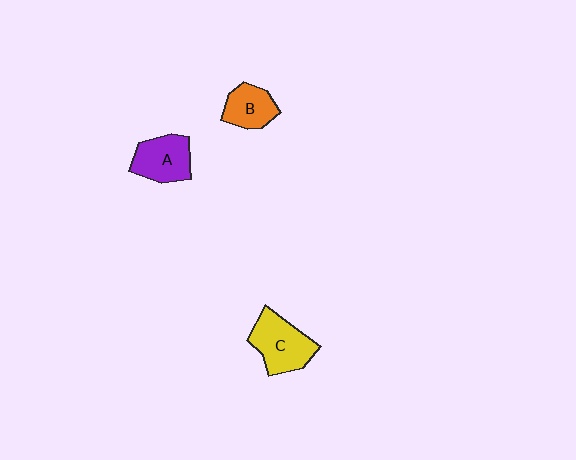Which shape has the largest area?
Shape C (yellow).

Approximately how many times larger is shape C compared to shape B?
Approximately 1.5 times.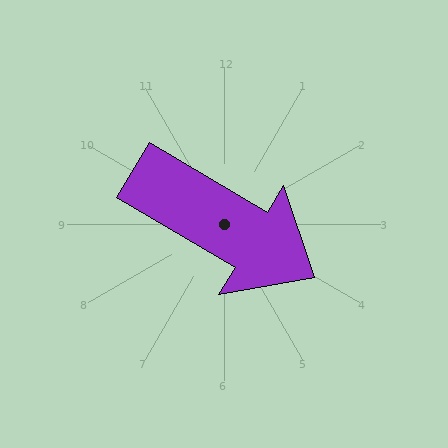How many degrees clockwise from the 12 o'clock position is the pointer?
Approximately 121 degrees.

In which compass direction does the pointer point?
Southeast.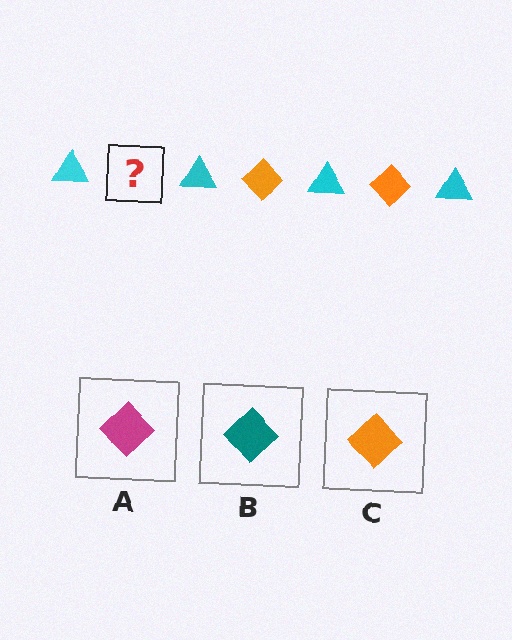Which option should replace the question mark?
Option C.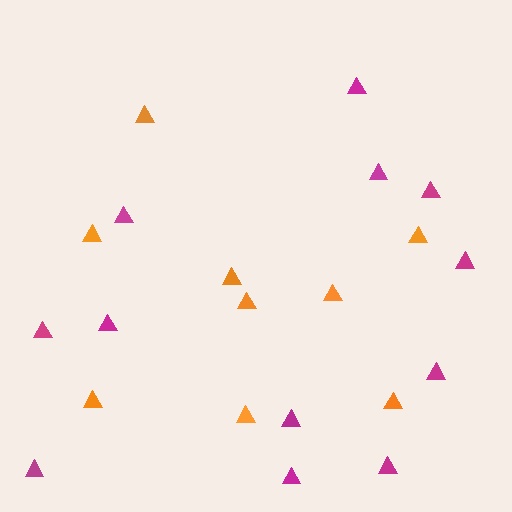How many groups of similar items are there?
There are 2 groups: one group of orange triangles (9) and one group of magenta triangles (12).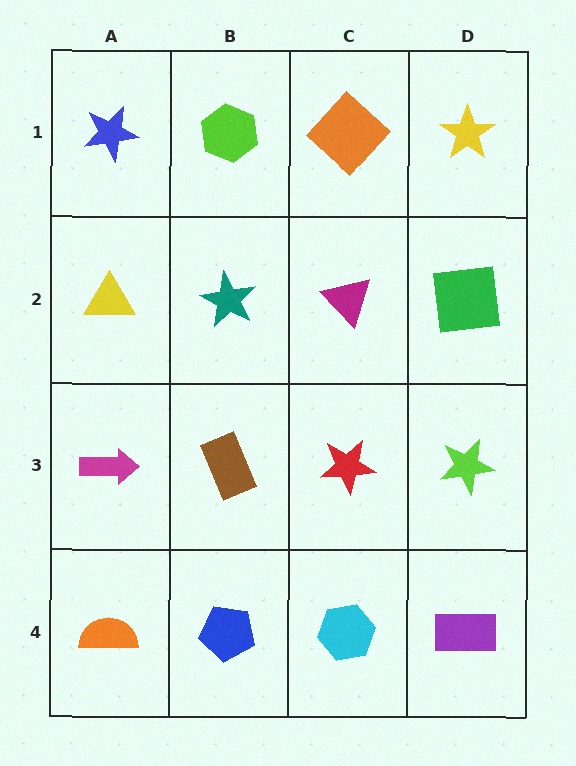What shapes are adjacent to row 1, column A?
A yellow triangle (row 2, column A), a lime hexagon (row 1, column B).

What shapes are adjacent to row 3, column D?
A green square (row 2, column D), a purple rectangle (row 4, column D), a red star (row 3, column C).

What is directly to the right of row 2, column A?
A teal star.